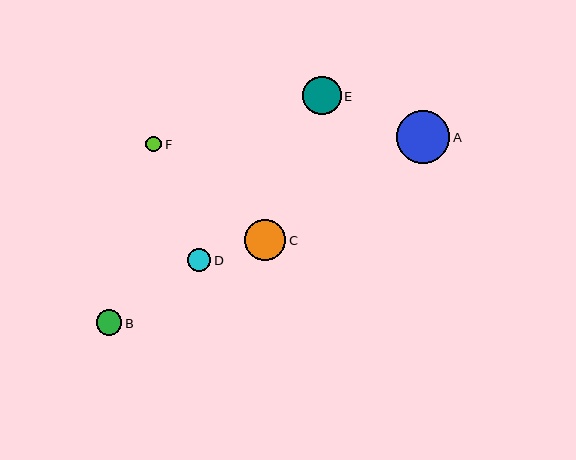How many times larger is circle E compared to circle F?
Circle E is approximately 2.5 times the size of circle F.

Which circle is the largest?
Circle A is the largest with a size of approximately 53 pixels.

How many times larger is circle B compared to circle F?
Circle B is approximately 1.6 times the size of circle F.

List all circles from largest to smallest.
From largest to smallest: A, C, E, B, D, F.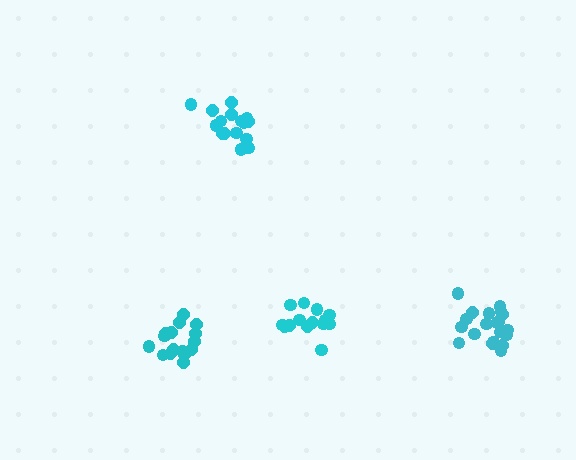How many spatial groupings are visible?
There are 4 spatial groupings.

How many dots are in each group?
Group 1: 14 dots, Group 2: 20 dots, Group 3: 17 dots, Group 4: 16 dots (67 total).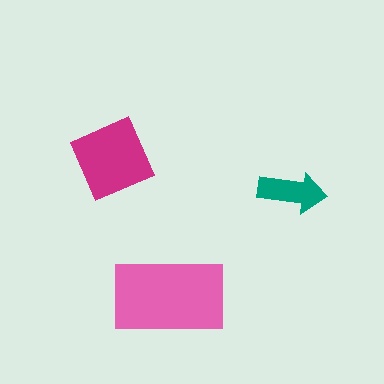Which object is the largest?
The pink rectangle.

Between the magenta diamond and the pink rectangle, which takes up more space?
The pink rectangle.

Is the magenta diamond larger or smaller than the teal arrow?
Larger.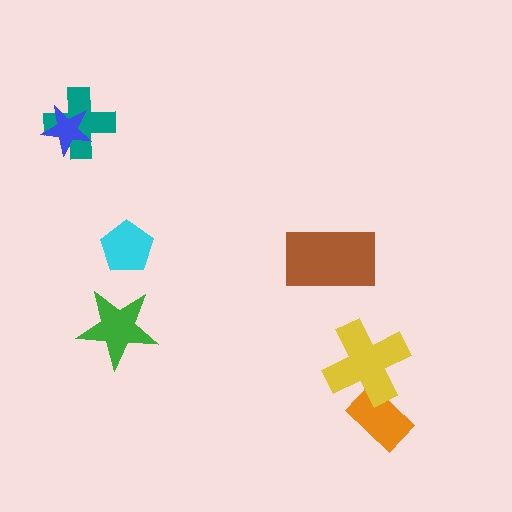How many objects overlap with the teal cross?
1 object overlaps with the teal cross.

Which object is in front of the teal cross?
The blue star is in front of the teal cross.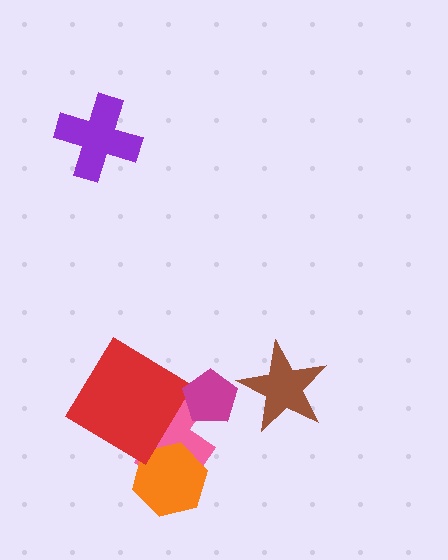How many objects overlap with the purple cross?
0 objects overlap with the purple cross.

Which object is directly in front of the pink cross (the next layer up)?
The orange hexagon is directly in front of the pink cross.